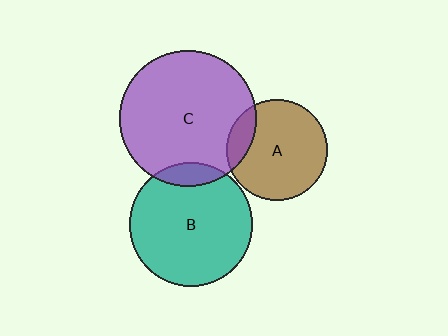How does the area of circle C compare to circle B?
Approximately 1.2 times.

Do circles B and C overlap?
Yes.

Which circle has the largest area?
Circle C (purple).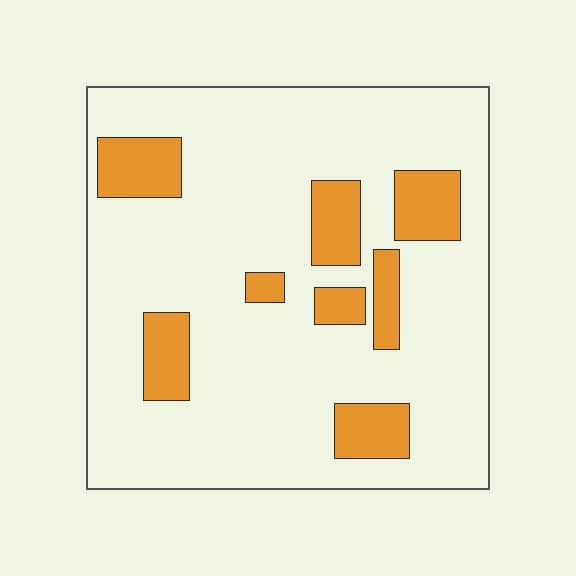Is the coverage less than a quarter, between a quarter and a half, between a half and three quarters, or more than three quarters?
Less than a quarter.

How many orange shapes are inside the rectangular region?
8.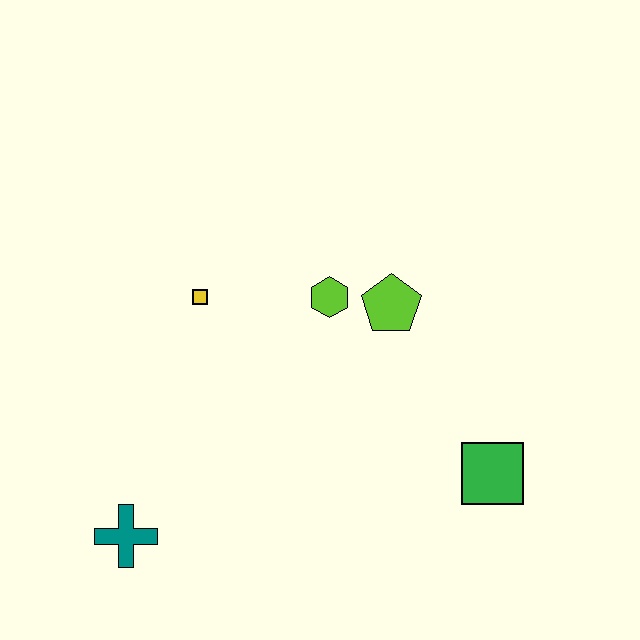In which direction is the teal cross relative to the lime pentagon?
The teal cross is to the left of the lime pentagon.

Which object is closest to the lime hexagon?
The lime pentagon is closest to the lime hexagon.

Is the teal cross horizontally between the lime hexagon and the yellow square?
No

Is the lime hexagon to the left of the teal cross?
No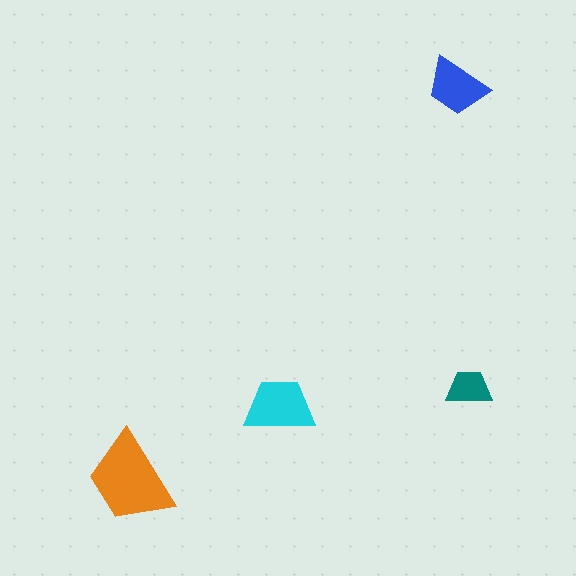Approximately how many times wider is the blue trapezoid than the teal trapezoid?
About 1.5 times wider.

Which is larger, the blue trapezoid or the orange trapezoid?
The orange one.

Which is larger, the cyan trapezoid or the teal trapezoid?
The cyan one.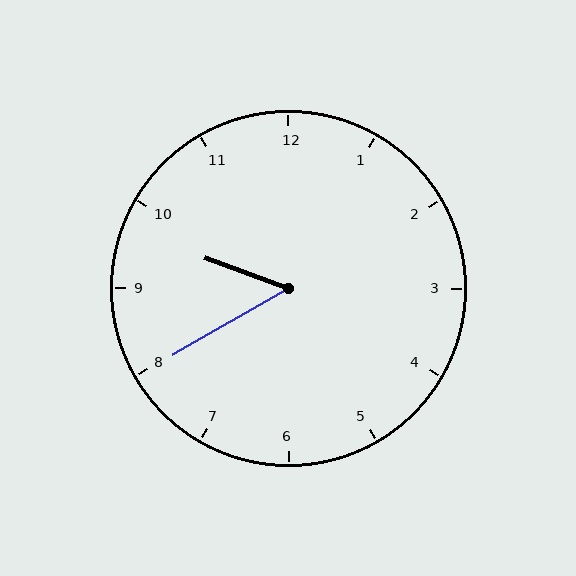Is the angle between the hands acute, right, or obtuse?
It is acute.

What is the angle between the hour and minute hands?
Approximately 50 degrees.